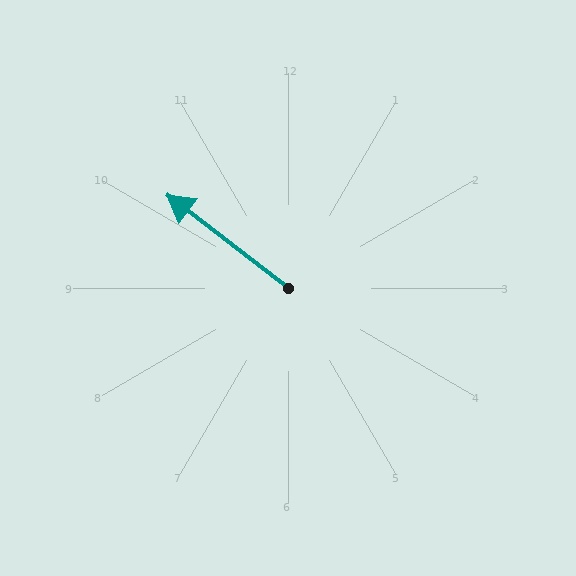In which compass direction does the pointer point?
Northwest.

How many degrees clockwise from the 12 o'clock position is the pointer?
Approximately 308 degrees.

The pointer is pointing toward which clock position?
Roughly 10 o'clock.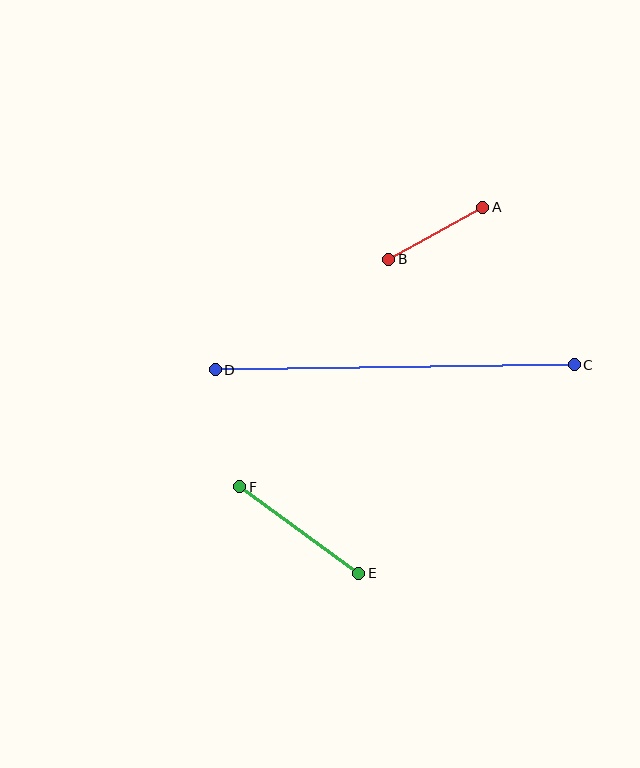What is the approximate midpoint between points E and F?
The midpoint is at approximately (299, 530) pixels.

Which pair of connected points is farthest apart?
Points C and D are farthest apart.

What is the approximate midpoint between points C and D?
The midpoint is at approximately (395, 367) pixels.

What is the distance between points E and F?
The distance is approximately 147 pixels.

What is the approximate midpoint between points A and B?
The midpoint is at approximately (436, 233) pixels.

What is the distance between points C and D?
The distance is approximately 359 pixels.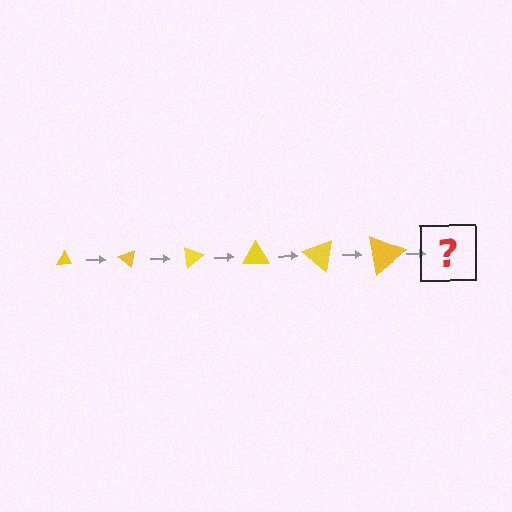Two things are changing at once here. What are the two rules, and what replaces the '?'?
The two rules are that the triangle grows larger each step and it rotates 40 degrees each step. The '?' should be a triangle, larger than the previous one and rotated 240 degrees from the start.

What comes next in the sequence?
The next element should be a triangle, larger than the previous one and rotated 240 degrees from the start.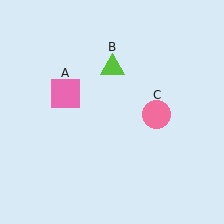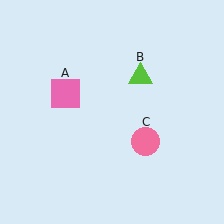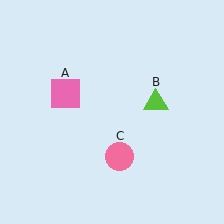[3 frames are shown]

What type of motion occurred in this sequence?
The lime triangle (object B), pink circle (object C) rotated clockwise around the center of the scene.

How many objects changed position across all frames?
2 objects changed position: lime triangle (object B), pink circle (object C).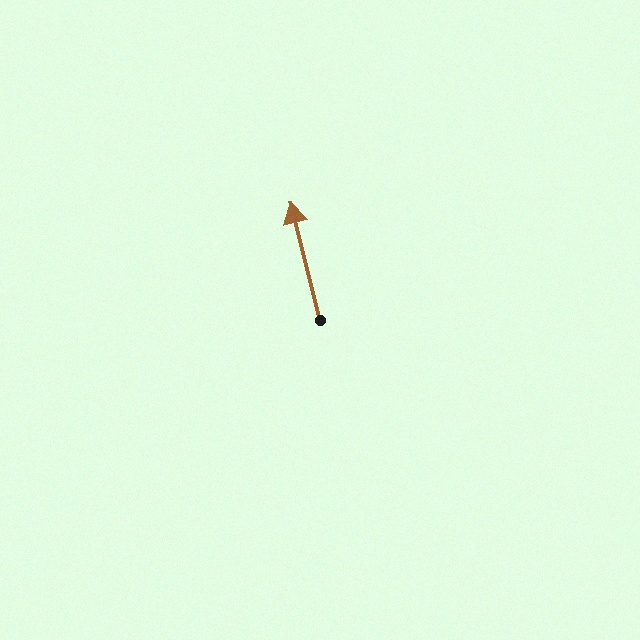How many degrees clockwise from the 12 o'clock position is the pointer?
Approximately 346 degrees.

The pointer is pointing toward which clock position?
Roughly 12 o'clock.